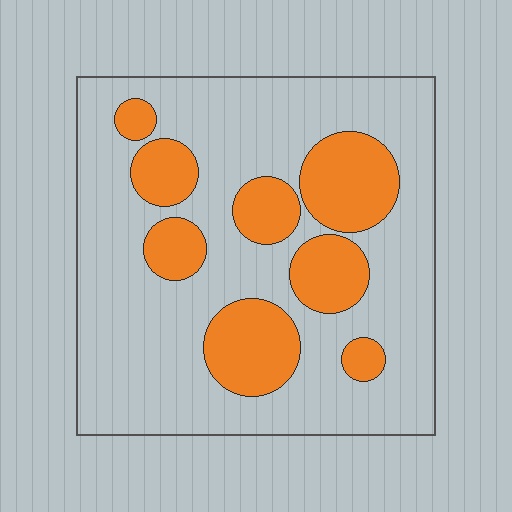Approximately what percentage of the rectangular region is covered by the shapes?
Approximately 25%.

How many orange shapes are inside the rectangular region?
8.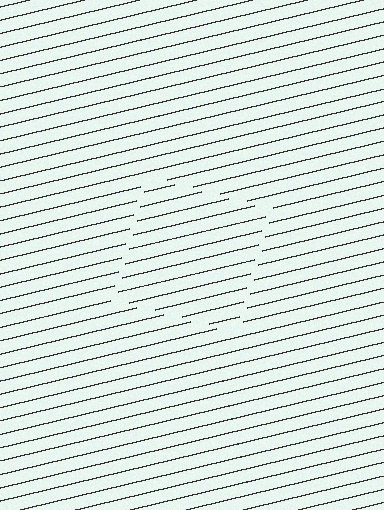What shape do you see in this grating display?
An illusory square. The interior of the shape contains the same grating, shifted by half a period — the contour is defined by the phase discontinuity where line-ends from the inner and outer gratings abut.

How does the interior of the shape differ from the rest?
The interior of the shape contains the same grating, shifted by half a period — the contour is defined by the phase discontinuity where line-ends from the inner and outer gratings abut.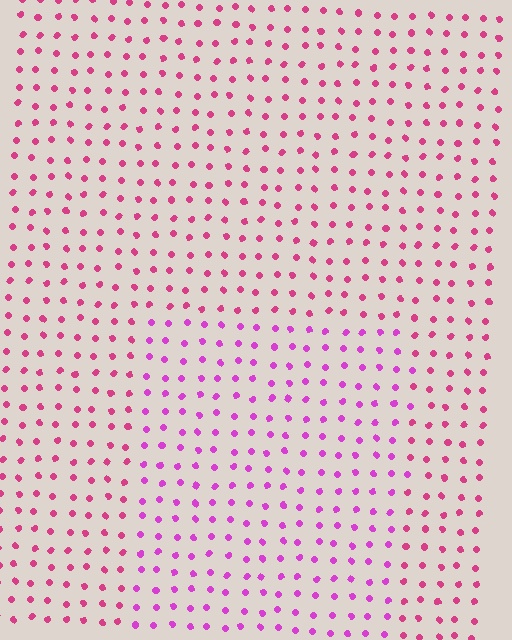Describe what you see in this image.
The image is filled with small magenta elements in a uniform arrangement. A rectangle-shaped region is visible where the elements are tinted to a slightly different hue, forming a subtle color boundary.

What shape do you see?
I see a rectangle.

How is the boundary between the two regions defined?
The boundary is defined purely by a slight shift in hue (about 30 degrees). Spacing, size, and orientation are identical on both sides.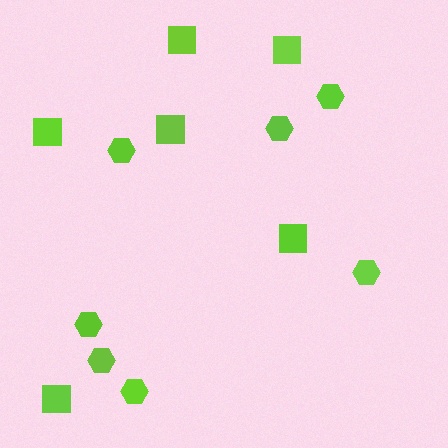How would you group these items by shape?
There are 2 groups: one group of hexagons (7) and one group of squares (6).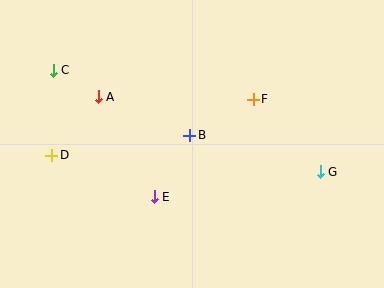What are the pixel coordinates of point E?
Point E is at (154, 197).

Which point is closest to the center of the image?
Point B at (190, 135) is closest to the center.